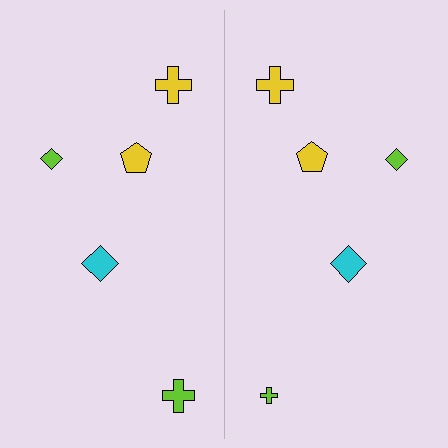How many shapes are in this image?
There are 10 shapes in this image.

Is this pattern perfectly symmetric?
No, the pattern is not perfectly symmetric. The lime cross on the right side has a different size than its mirror counterpart.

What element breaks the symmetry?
The lime cross on the right side has a different size than its mirror counterpart.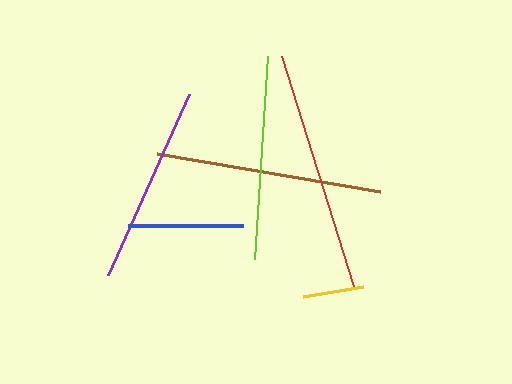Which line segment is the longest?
The red line is the longest at approximately 240 pixels.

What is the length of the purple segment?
The purple segment is approximately 198 pixels long.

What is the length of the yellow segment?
The yellow segment is approximately 61 pixels long.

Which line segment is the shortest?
The yellow line is the shortest at approximately 61 pixels.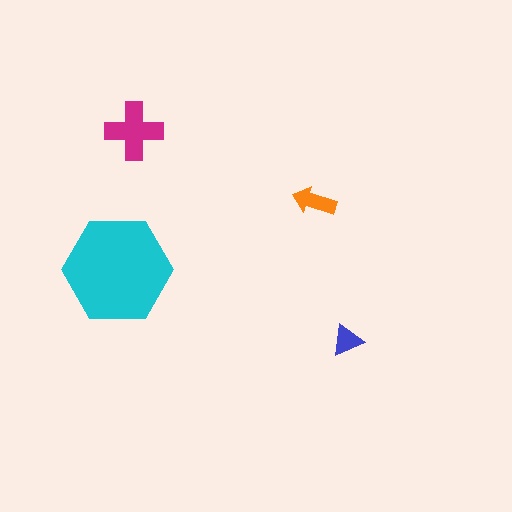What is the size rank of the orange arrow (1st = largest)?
3rd.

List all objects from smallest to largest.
The blue triangle, the orange arrow, the magenta cross, the cyan hexagon.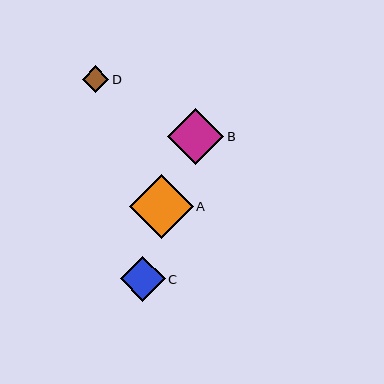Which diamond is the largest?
Diamond A is the largest with a size of approximately 63 pixels.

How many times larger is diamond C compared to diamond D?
Diamond C is approximately 1.7 times the size of diamond D.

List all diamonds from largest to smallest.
From largest to smallest: A, B, C, D.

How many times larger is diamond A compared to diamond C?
Diamond A is approximately 1.4 times the size of diamond C.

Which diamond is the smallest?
Diamond D is the smallest with a size of approximately 27 pixels.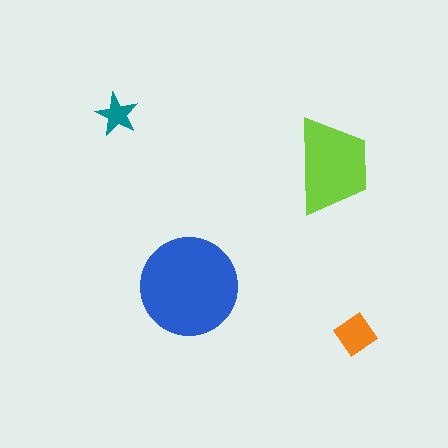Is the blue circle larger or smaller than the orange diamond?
Larger.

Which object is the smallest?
The teal star.